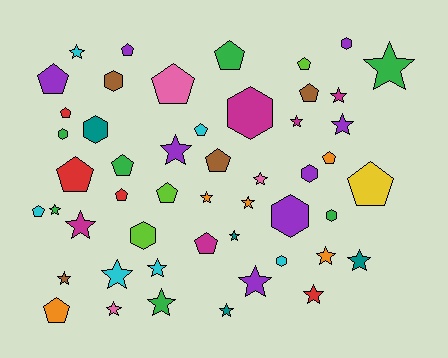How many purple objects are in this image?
There are 8 purple objects.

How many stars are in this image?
There are 22 stars.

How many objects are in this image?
There are 50 objects.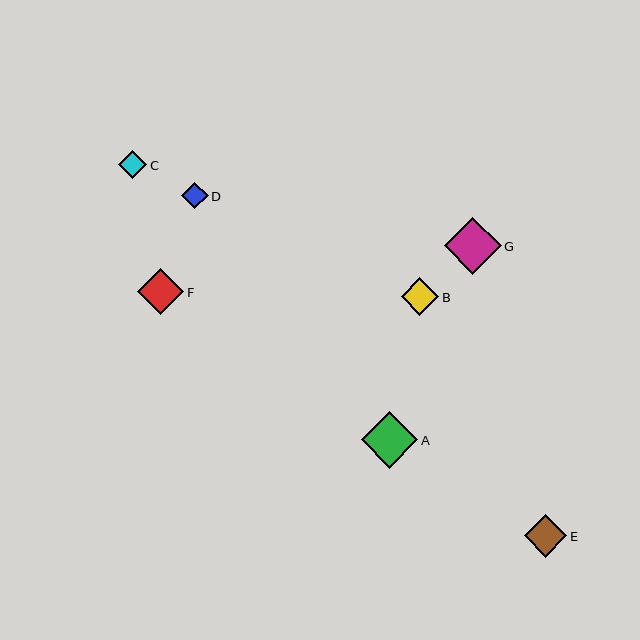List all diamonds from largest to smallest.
From largest to smallest: A, G, F, E, B, C, D.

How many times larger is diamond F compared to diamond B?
Diamond F is approximately 1.2 times the size of diamond B.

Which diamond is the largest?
Diamond A is the largest with a size of approximately 56 pixels.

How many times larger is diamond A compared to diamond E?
Diamond A is approximately 1.3 times the size of diamond E.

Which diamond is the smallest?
Diamond D is the smallest with a size of approximately 27 pixels.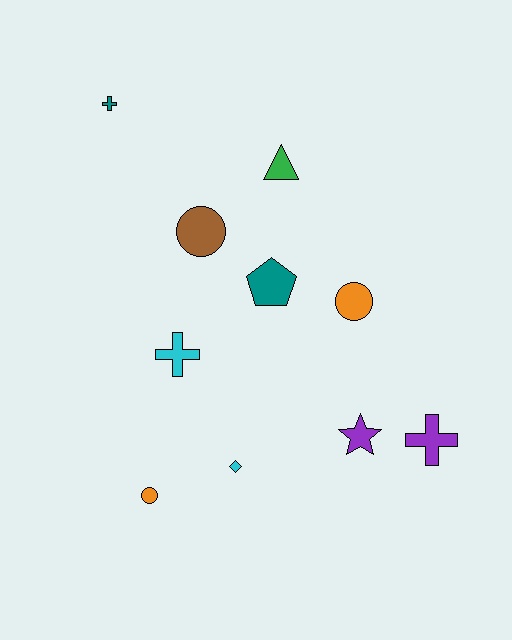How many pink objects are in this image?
There are no pink objects.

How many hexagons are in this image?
There are no hexagons.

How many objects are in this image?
There are 10 objects.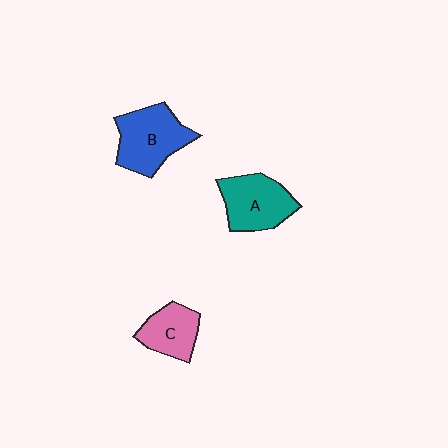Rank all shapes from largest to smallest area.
From largest to smallest: B (blue), A (teal), C (pink).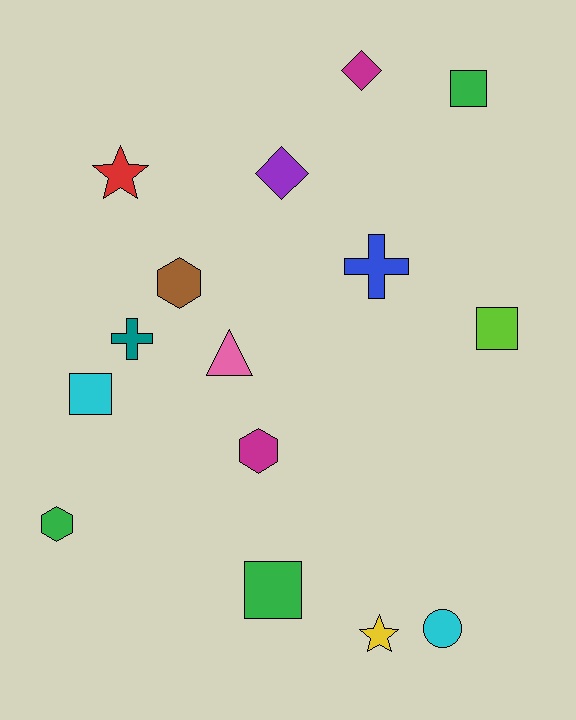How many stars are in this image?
There are 2 stars.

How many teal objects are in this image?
There is 1 teal object.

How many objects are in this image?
There are 15 objects.